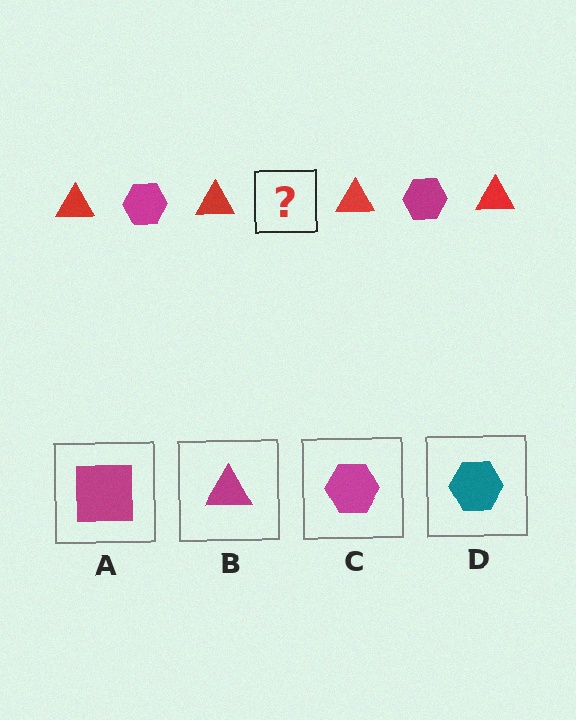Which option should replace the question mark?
Option C.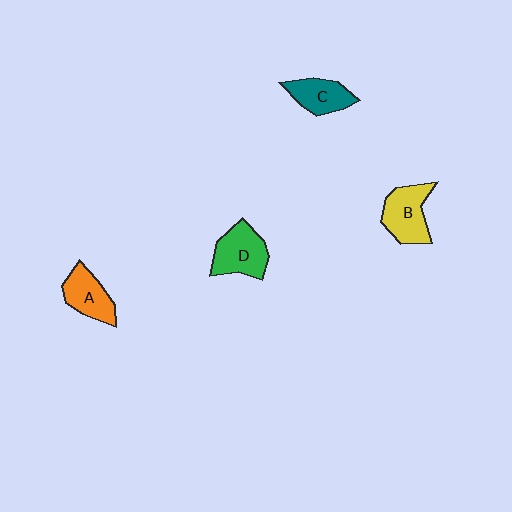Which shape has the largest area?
Shape D (green).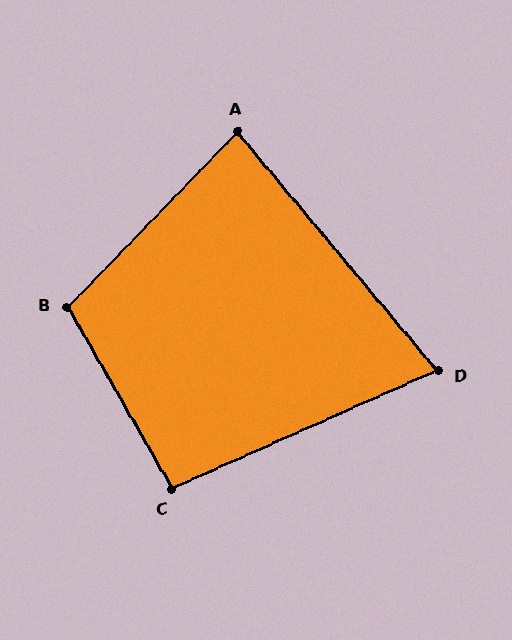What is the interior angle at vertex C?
Approximately 96 degrees (obtuse).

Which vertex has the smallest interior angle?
D, at approximately 74 degrees.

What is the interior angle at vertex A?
Approximately 84 degrees (acute).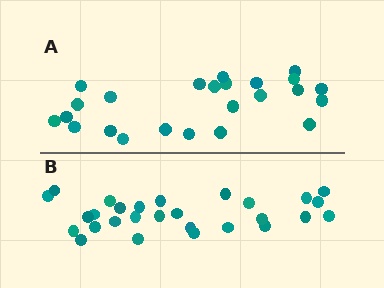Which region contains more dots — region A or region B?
Region B (the bottom region) has more dots.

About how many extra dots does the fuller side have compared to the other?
Region B has about 4 more dots than region A.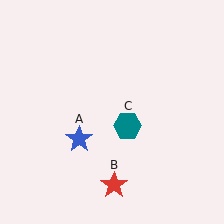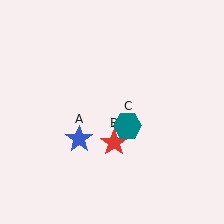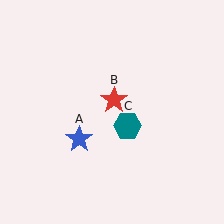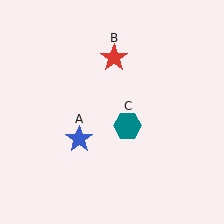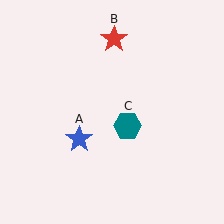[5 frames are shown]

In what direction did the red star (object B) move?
The red star (object B) moved up.